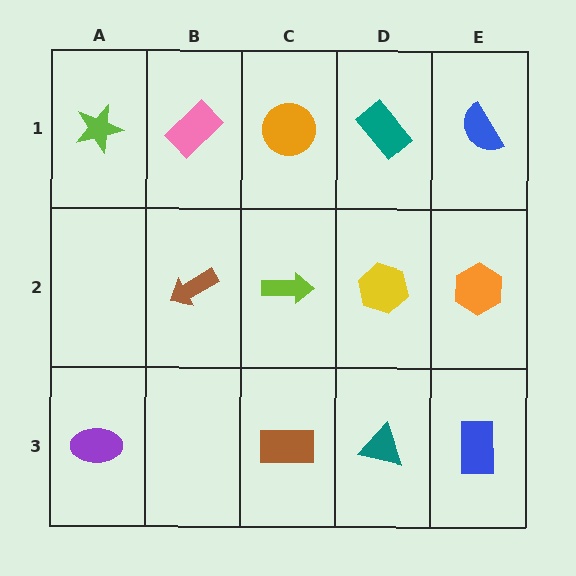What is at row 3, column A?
A purple ellipse.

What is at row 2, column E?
An orange hexagon.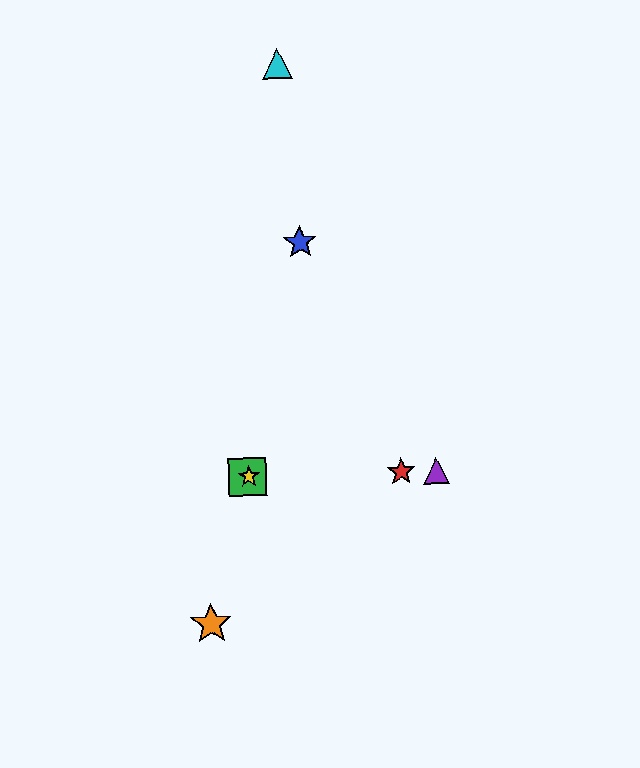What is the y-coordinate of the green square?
The green square is at y≈477.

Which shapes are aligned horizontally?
The red star, the green square, the yellow star, the purple triangle are aligned horizontally.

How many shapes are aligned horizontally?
4 shapes (the red star, the green square, the yellow star, the purple triangle) are aligned horizontally.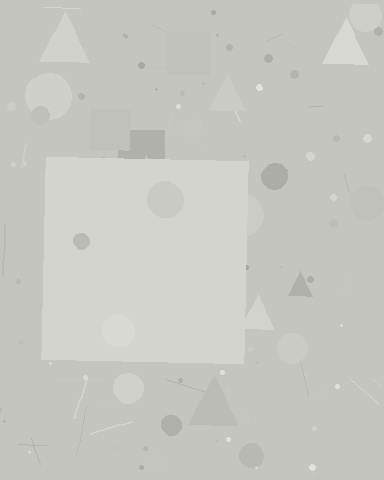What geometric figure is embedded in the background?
A square is embedded in the background.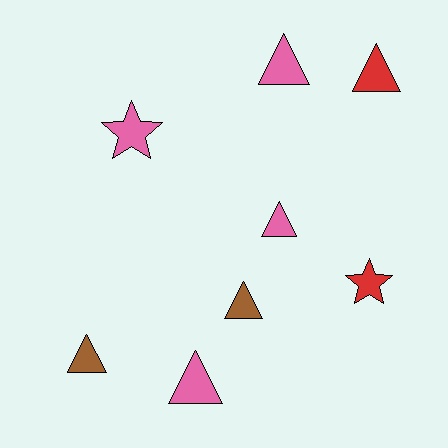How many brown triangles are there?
There are 2 brown triangles.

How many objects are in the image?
There are 8 objects.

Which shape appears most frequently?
Triangle, with 6 objects.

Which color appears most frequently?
Pink, with 4 objects.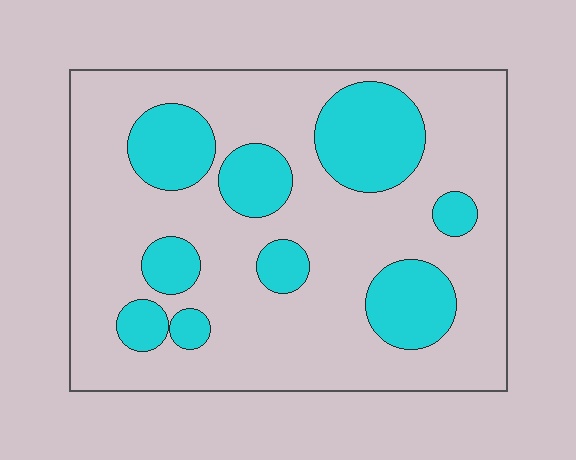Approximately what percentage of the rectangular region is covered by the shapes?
Approximately 25%.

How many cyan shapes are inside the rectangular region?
9.